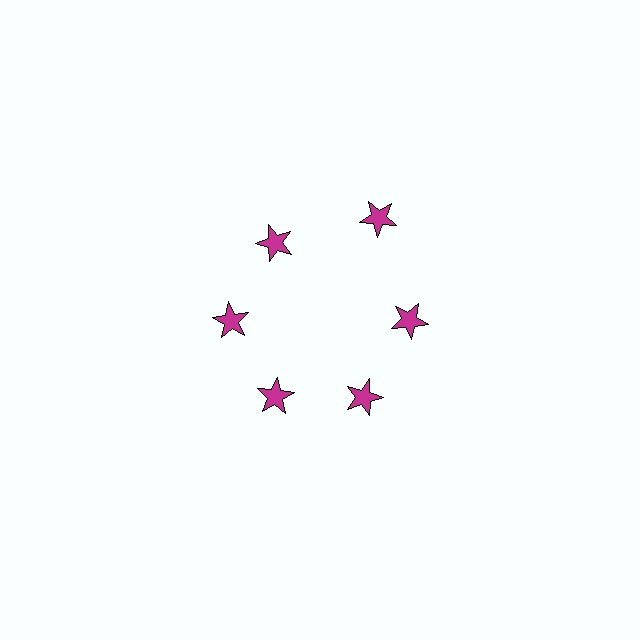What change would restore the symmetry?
The symmetry would be restored by moving it inward, back onto the ring so that all 6 stars sit at equal angles and equal distance from the center.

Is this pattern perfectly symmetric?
No. The 6 magenta stars are arranged in a ring, but one element near the 1 o'clock position is pushed outward from the center, breaking the 6-fold rotational symmetry.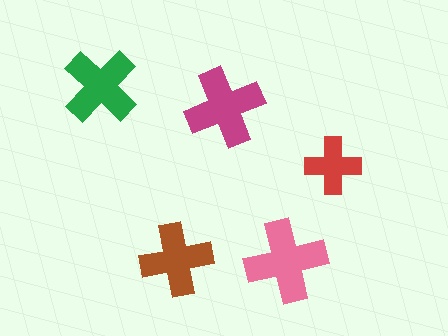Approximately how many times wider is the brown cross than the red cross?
About 1.5 times wider.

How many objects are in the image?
There are 5 objects in the image.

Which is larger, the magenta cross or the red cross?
The magenta one.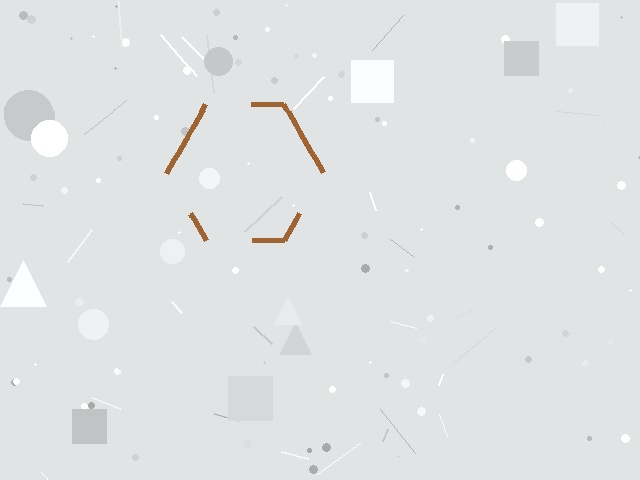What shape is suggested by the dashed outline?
The dashed outline suggests a hexagon.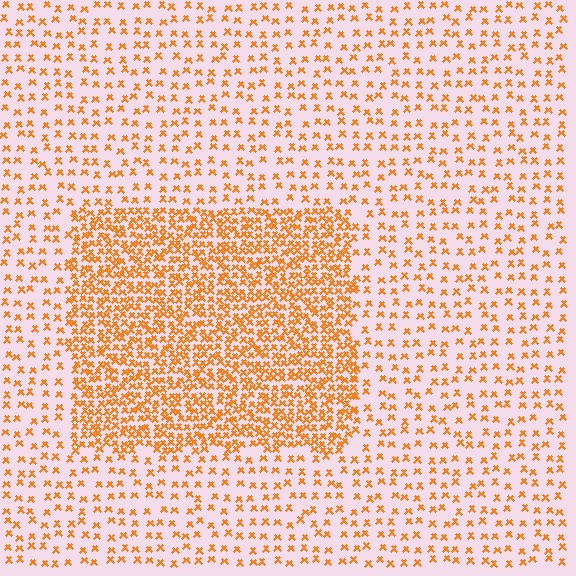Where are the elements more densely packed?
The elements are more densely packed inside the rectangle boundary.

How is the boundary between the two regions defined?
The boundary is defined by a change in element density (approximately 2.6x ratio). All elements are the same color, size, and shape.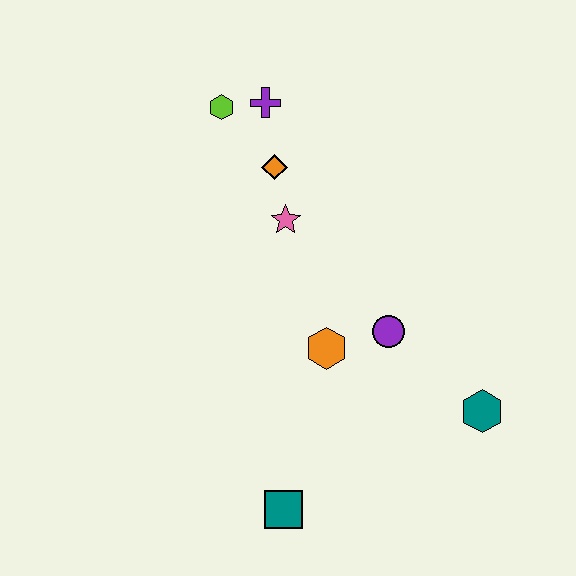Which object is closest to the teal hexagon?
The purple circle is closest to the teal hexagon.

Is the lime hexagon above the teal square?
Yes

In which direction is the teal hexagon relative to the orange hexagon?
The teal hexagon is to the right of the orange hexagon.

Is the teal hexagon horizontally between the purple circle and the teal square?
No